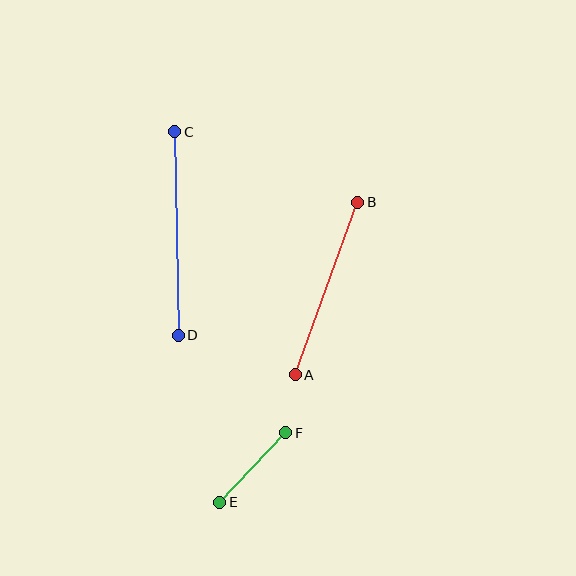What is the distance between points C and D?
The distance is approximately 203 pixels.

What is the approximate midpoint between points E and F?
The midpoint is at approximately (253, 467) pixels.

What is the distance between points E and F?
The distance is approximately 96 pixels.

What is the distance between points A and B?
The distance is approximately 183 pixels.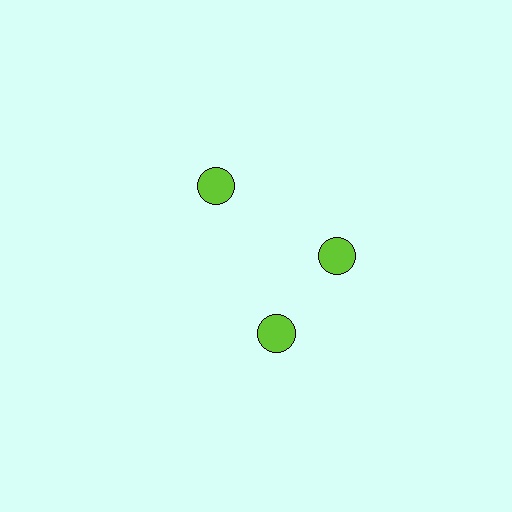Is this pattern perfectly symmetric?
No. The 3 lime circles are arranged in a ring, but one element near the 7 o'clock position is rotated out of alignment along the ring, breaking the 3-fold rotational symmetry.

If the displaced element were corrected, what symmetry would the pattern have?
It would have 3-fold rotational symmetry — the pattern would map onto itself every 120 degrees.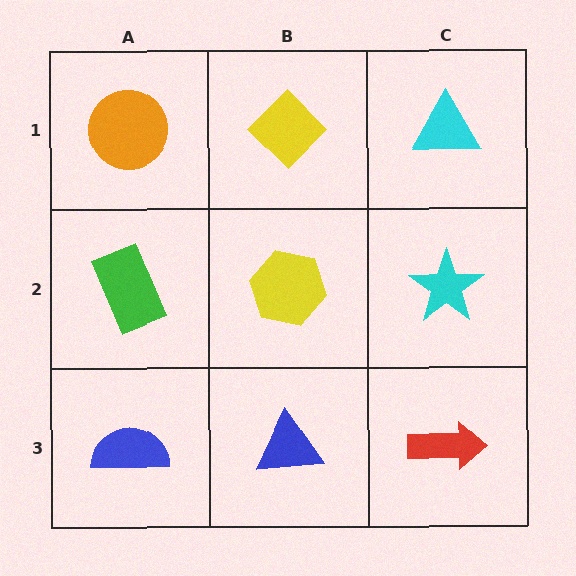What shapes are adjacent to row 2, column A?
An orange circle (row 1, column A), a blue semicircle (row 3, column A), a yellow hexagon (row 2, column B).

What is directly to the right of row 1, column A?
A yellow diamond.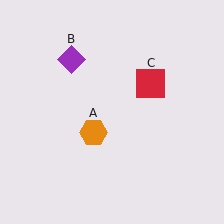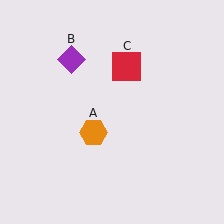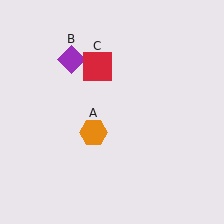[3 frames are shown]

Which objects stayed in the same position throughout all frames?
Orange hexagon (object A) and purple diamond (object B) remained stationary.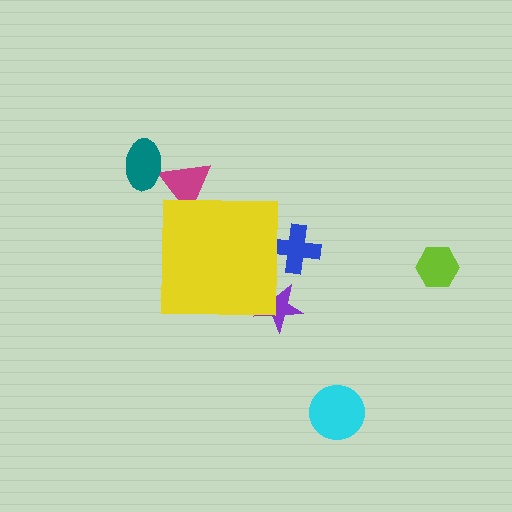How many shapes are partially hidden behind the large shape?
3 shapes are partially hidden.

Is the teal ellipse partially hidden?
No, the teal ellipse is fully visible.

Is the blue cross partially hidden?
Yes, the blue cross is partially hidden behind the yellow square.